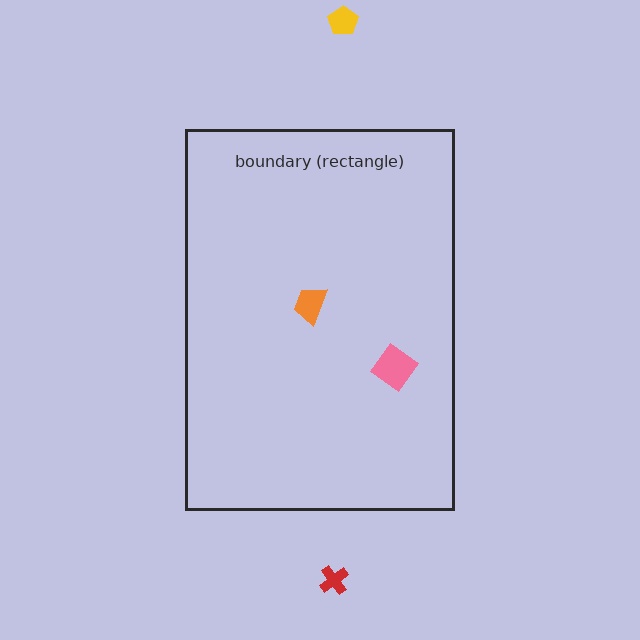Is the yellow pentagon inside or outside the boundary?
Outside.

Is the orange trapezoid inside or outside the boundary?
Inside.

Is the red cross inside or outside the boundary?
Outside.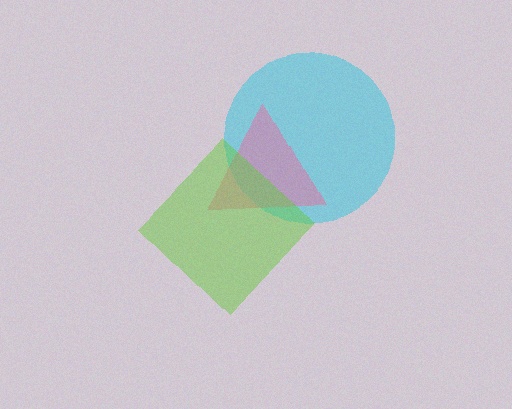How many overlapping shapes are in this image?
There are 3 overlapping shapes in the image.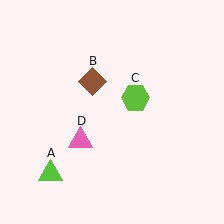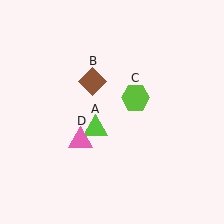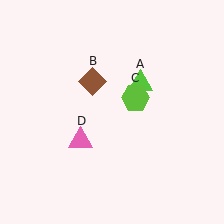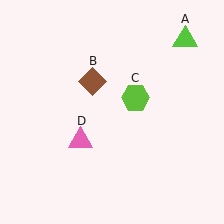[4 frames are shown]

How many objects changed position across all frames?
1 object changed position: lime triangle (object A).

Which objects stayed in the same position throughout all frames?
Brown diamond (object B) and lime hexagon (object C) and pink triangle (object D) remained stationary.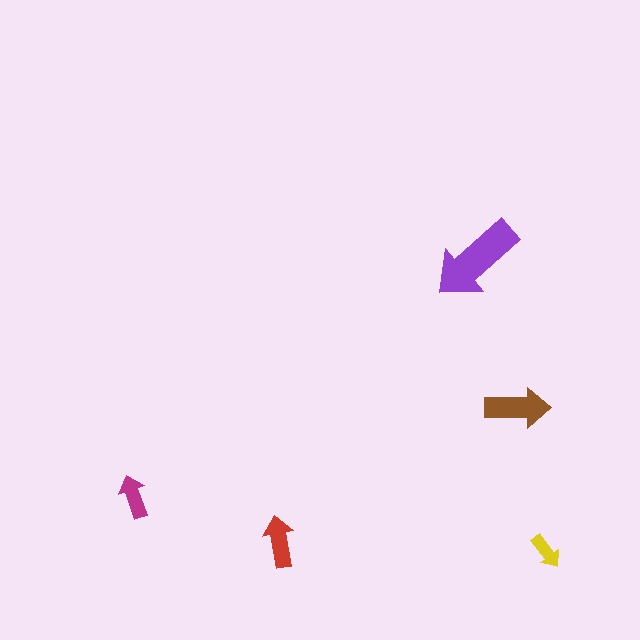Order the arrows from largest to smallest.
the purple one, the brown one, the red one, the magenta one, the yellow one.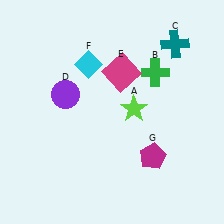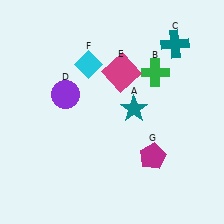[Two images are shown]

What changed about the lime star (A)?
In Image 1, A is lime. In Image 2, it changed to teal.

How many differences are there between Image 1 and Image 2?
There is 1 difference between the two images.